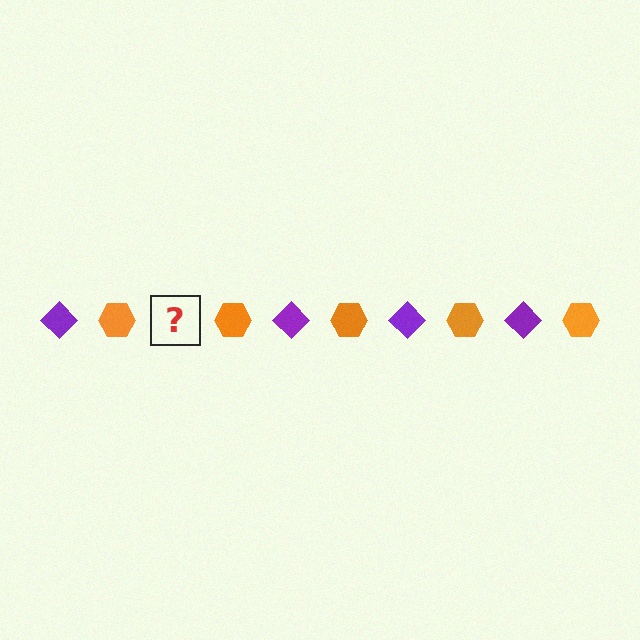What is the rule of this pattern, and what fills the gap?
The rule is that the pattern alternates between purple diamond and orange hexagon. The gap should be filled with a purple diamond.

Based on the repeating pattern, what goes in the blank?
The blank should be a purple diamond.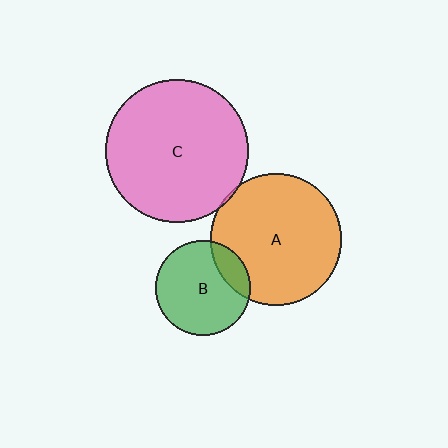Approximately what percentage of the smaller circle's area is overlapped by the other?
Approximately 15%.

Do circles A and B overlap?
Yes.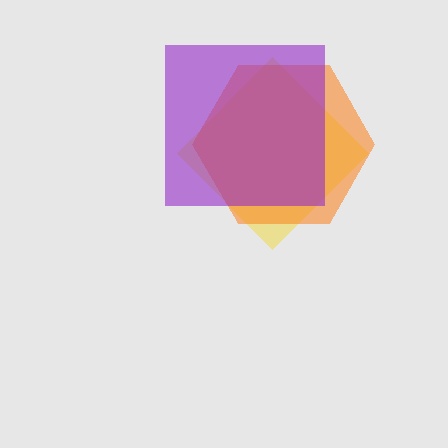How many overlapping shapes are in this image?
There are 3 overlapping shapes in the image.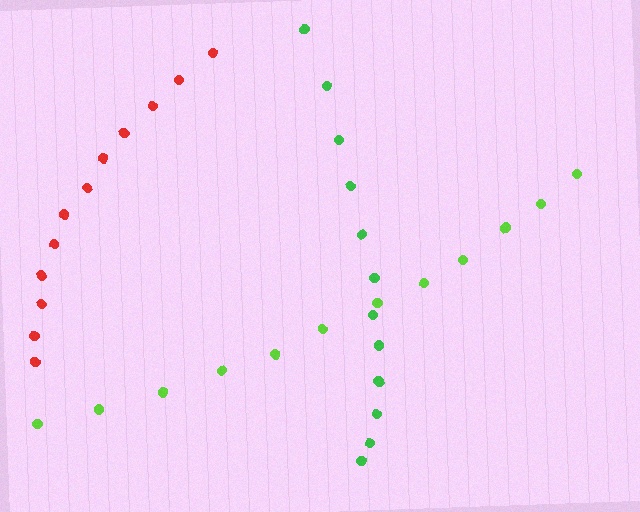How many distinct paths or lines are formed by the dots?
There are 3 distinct paths.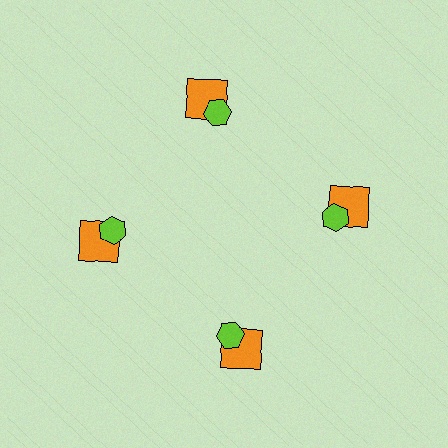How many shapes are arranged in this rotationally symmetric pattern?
There are 8 shapes, arranged in 4 groups of 2.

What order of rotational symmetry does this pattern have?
This pattern has 4-fold rotational symmetry.